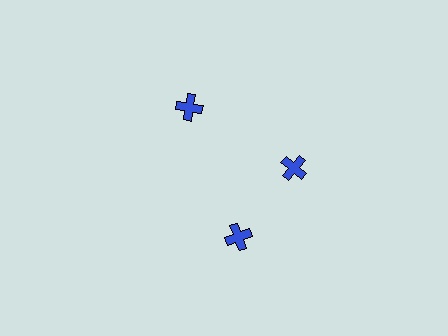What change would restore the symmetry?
The symmetry would be restored by rotating it back into even spacing with its neighbors so that all 3 crosses sit at equal angles and equal distance from the center.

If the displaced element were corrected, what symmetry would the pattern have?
It would have 3-fold rotational symmetry — the pattern would map onto itself every 120 degrees.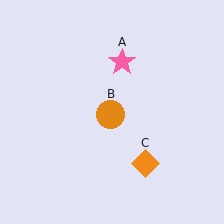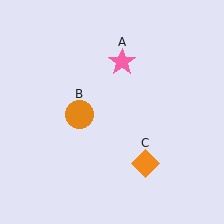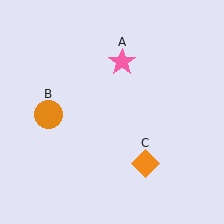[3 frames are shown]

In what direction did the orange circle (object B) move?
The orange circle (object B) moved left.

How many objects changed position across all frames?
1 object changed position: orange circle (object B).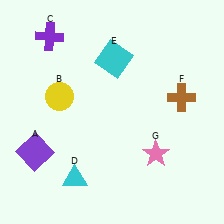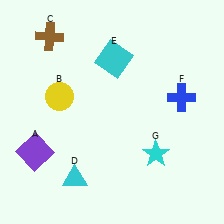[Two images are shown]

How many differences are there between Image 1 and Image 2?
There are 3 differences between the two images.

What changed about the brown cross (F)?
In Image 1, F is brown. In Image 2, it changed to blue.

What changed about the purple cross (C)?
In Image 1, C is purple. In Image 2, it changed to brown.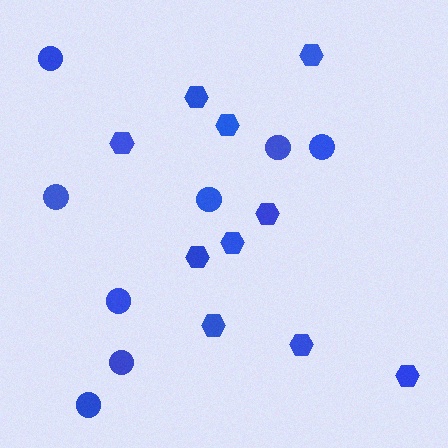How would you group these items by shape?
There are 2 groups: one group of hexagons (10) and one group of circles (8).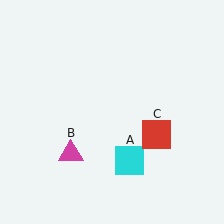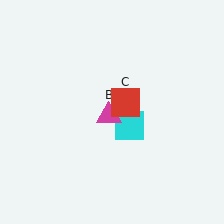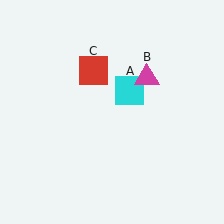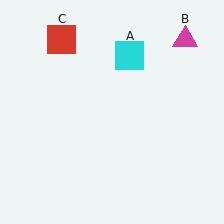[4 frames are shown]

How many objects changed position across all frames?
3 objects changed position: cyan square (object A), magenta triangle (object B), red square (object C).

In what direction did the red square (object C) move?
The red square (object C) moved up and to the left.